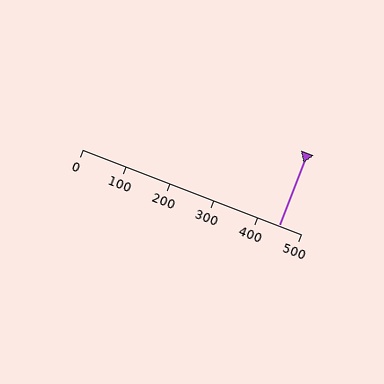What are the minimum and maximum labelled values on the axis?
The axis runs from 0 to 500.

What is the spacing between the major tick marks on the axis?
The major ticks are spaced 100 apart.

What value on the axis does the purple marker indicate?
The marker indicates approximately 450.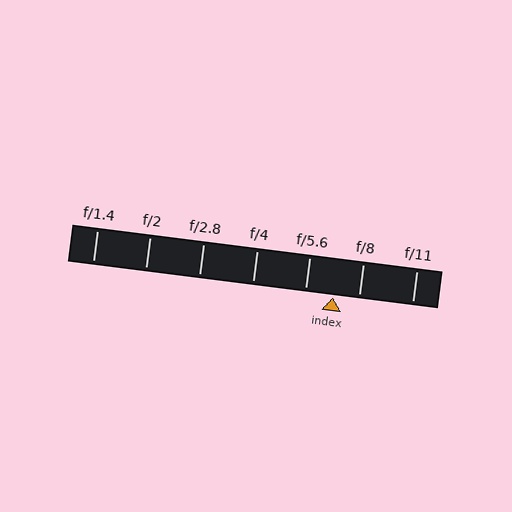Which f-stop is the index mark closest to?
The index mark is closest to f/8.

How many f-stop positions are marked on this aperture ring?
There are 7 f-stop positions marked.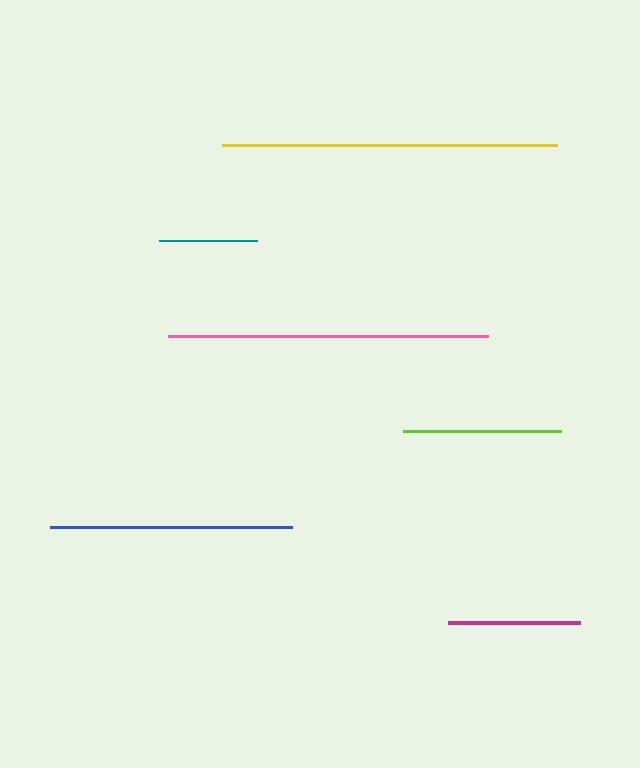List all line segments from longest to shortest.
From longest to shortest: yellow, pink, blue, lime, magenta, teal.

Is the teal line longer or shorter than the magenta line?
The magenta line is longer than the teal line.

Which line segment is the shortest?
The teal line is the shortest at approximately 98 pixels.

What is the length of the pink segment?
The pink segment is approximately 321 pixels long.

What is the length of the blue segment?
The blue segment is approximately 241 pixels long.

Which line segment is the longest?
The yellow line is the longest at approximately 336 pixels.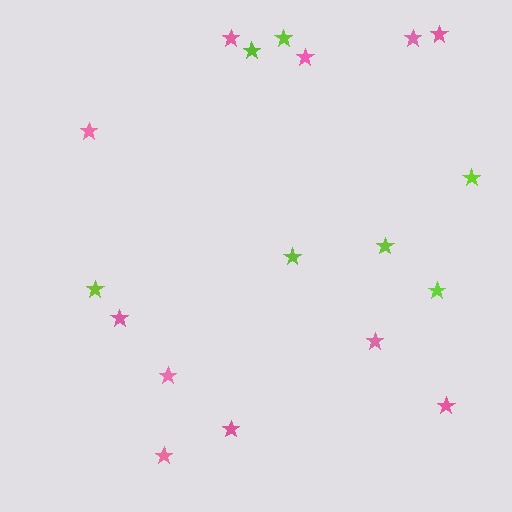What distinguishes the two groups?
There are 2 groups: one group of pink stars (11) and one group of lime stars (7).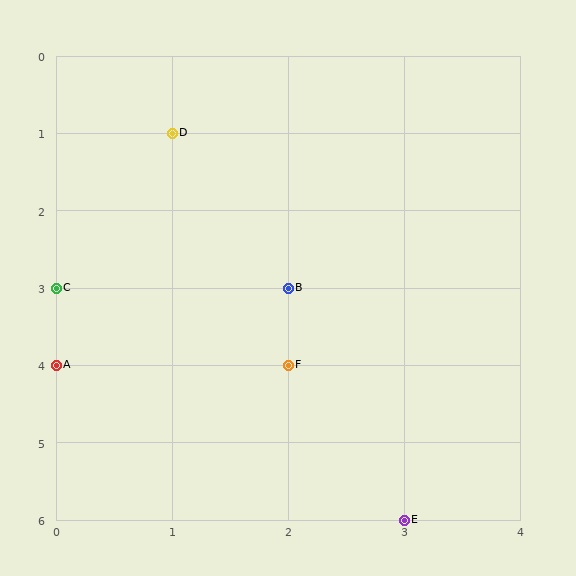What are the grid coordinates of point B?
Point B is at grid coordinates (2, 3).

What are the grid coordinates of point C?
Point C is at grid coordinates (0, 3).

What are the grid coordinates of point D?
Point D is at grid coordinates (1, 1).